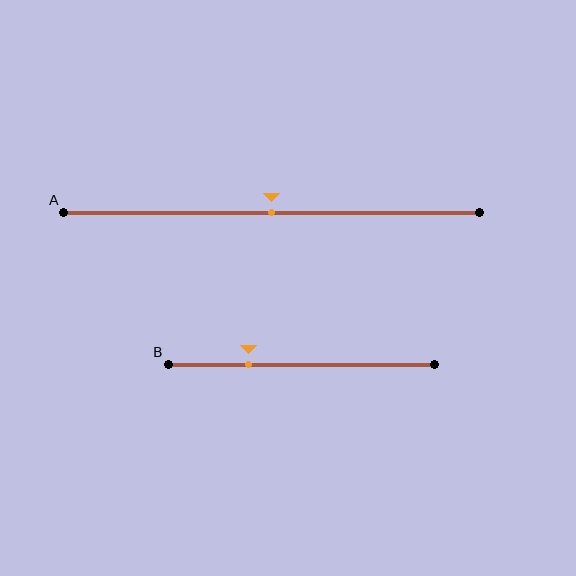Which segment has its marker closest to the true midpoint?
Segment A has its marker closest to the true midpoint.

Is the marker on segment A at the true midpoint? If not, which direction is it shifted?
Yes, the marker on segment A is at the true midpoint.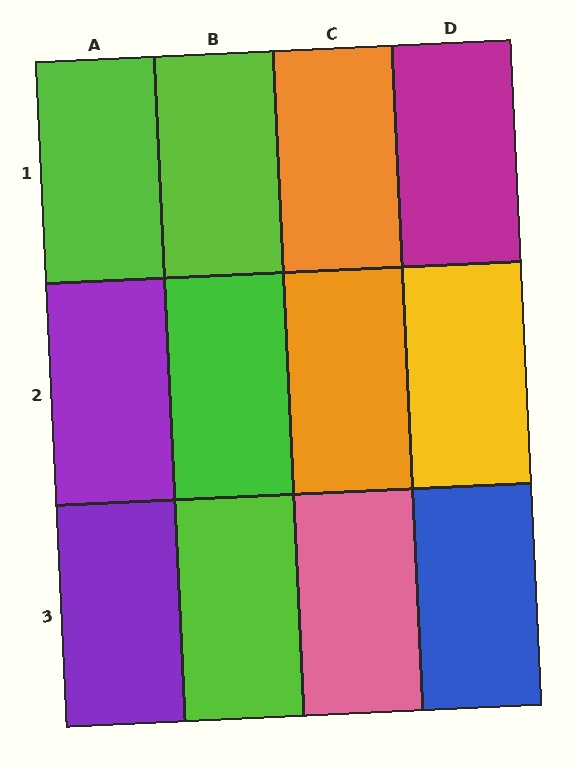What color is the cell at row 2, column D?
Yellow.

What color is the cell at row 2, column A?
Purple.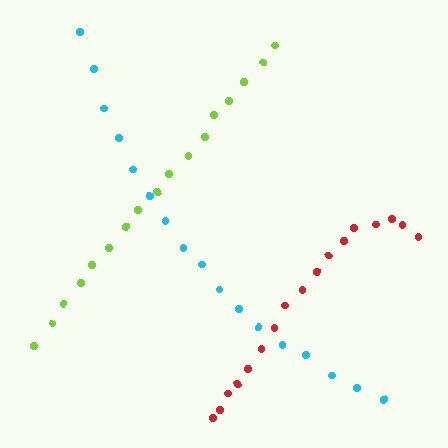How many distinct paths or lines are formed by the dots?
There are 3 distinct paths.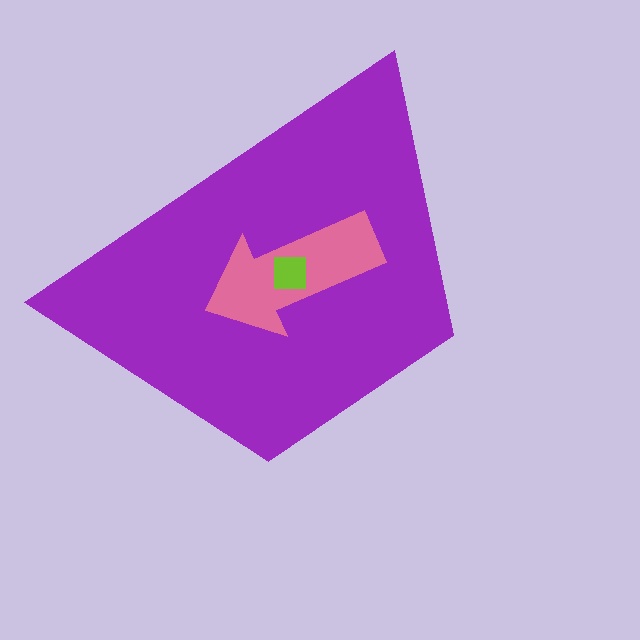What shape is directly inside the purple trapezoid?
The pink arrow.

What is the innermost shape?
The lime square.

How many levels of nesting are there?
3.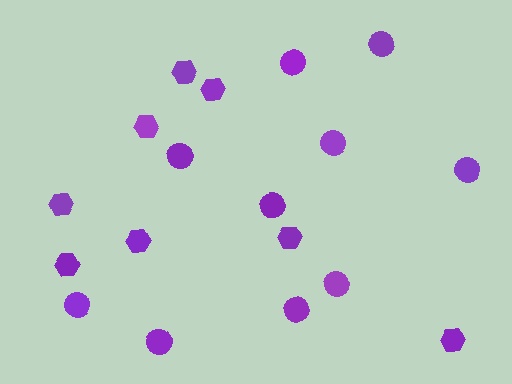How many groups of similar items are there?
There are 2 groups: one group of circles (10) and one group of hexagons (8).